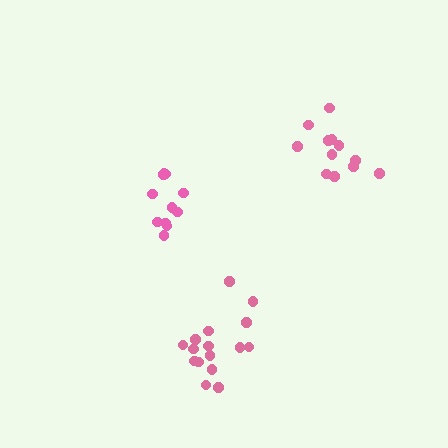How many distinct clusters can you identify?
There are 3 distinct clusters.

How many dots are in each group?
Group 1: 16 dots, Group 2: 11 dots, Group 3: 12 dots (39 total).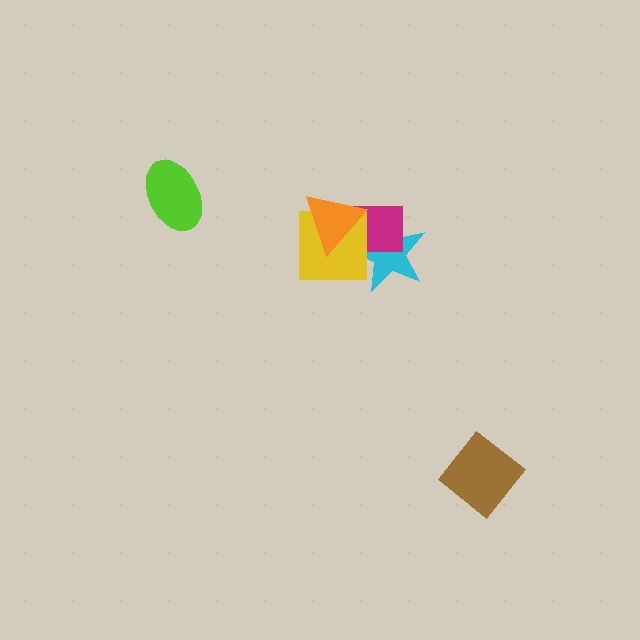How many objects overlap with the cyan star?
3 objects overlap with the cyan star.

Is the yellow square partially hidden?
Yes, it is partially covered by another shape.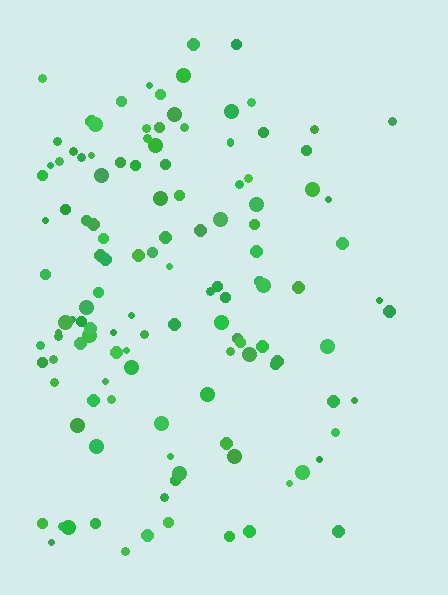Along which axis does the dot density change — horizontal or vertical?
Horizontal.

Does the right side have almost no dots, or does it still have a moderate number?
Still a moderate number, just noticeably fewer than the left.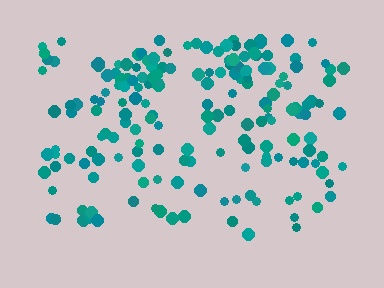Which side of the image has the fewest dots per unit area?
The bottom.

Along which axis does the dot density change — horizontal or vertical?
Vertical.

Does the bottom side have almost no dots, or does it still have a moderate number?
Still a moderate number, just noticeably fewer than the top.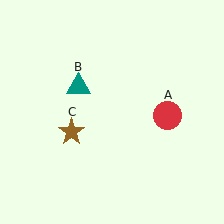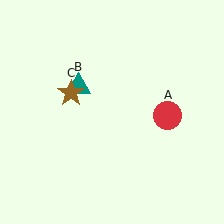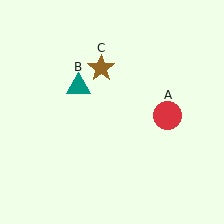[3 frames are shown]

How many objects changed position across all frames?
1 object changed position: brown star (object C).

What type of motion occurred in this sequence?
The brown star (object C) rotated clockwise around the center of the scene.